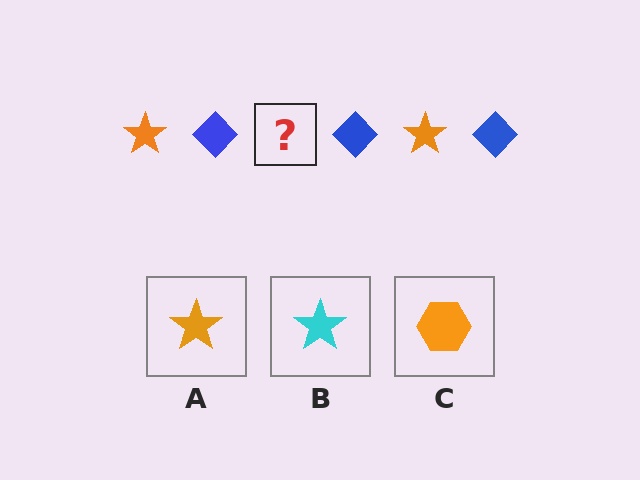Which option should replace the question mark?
Option A.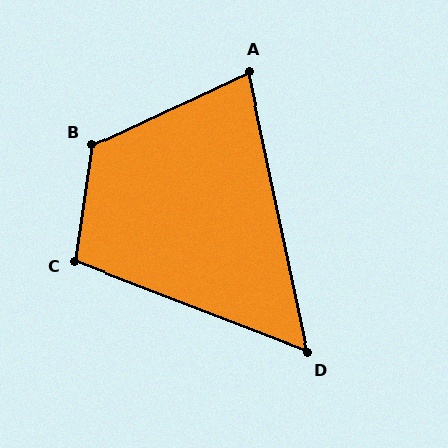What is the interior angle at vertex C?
Approximately 103 degrees (obtuse).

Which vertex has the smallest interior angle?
D, at approximately 57 degrees.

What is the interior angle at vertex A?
Approximately 77 degrees (acute).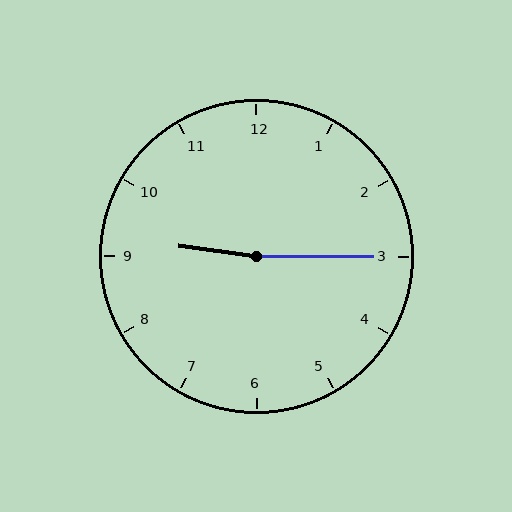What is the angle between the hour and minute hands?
Approximately 172 degrees.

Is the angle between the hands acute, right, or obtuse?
It is obtuse.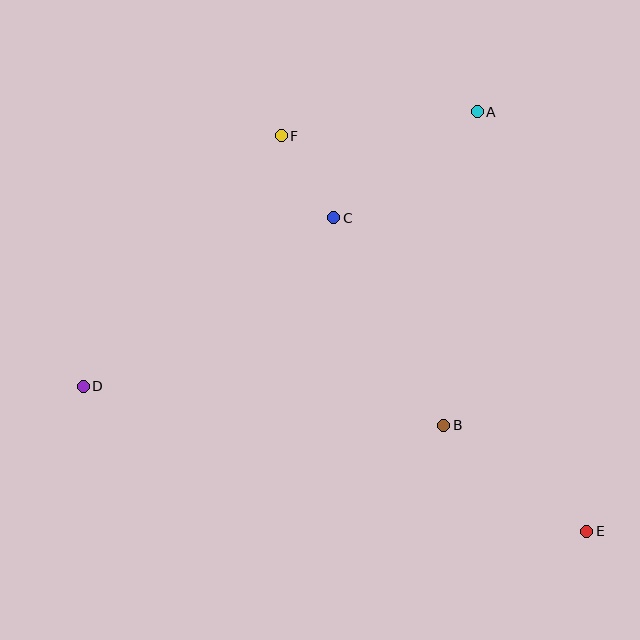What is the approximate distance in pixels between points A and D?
The distance between A and D is approximately 480 pixels.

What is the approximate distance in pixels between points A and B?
The distance between A and B is approximately 315 pixels.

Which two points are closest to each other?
Points C and F are closest to each other.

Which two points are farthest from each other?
Points D and E are farthest from each other.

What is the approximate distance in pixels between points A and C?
The distance between A and C is approximately 179 pixels.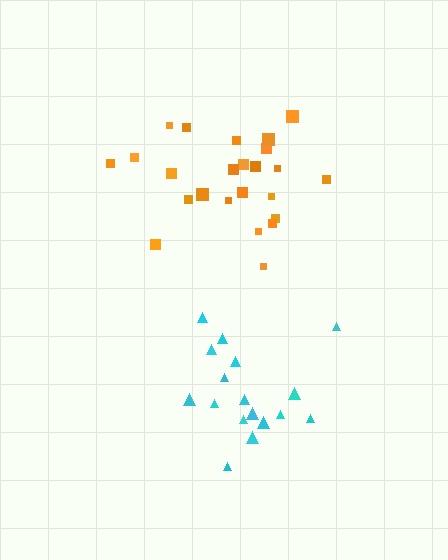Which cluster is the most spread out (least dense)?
Orange.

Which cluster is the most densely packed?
Cyan.